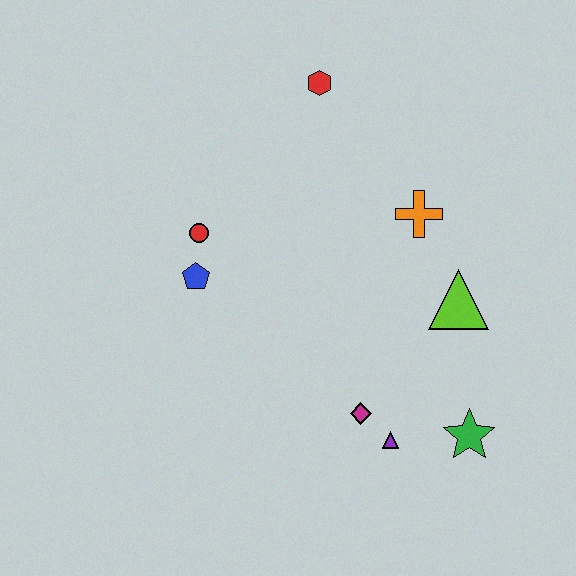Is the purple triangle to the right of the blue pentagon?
Yes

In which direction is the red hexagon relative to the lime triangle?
The red hexagon is above the lime triangle.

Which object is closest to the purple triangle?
The magenta diamond is closest to the purple triangle.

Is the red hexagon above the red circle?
Yes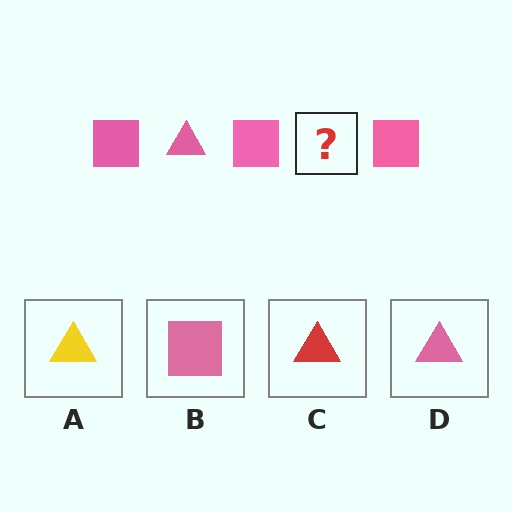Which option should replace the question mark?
Option D.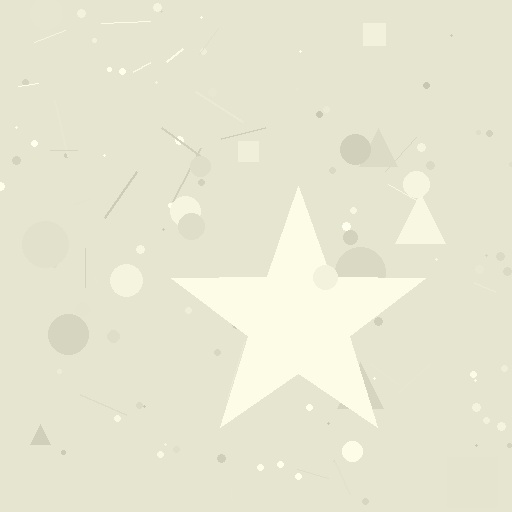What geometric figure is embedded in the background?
A star is embedded in the background.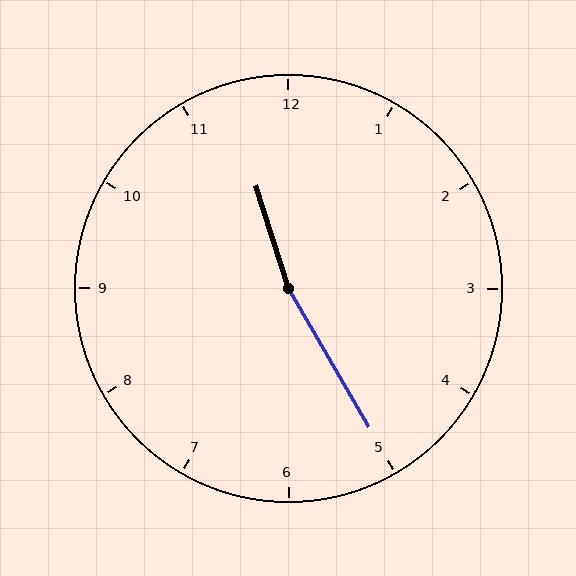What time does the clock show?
11:25.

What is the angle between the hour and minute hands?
Approximately 168 degrees.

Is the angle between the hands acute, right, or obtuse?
It is obtuse.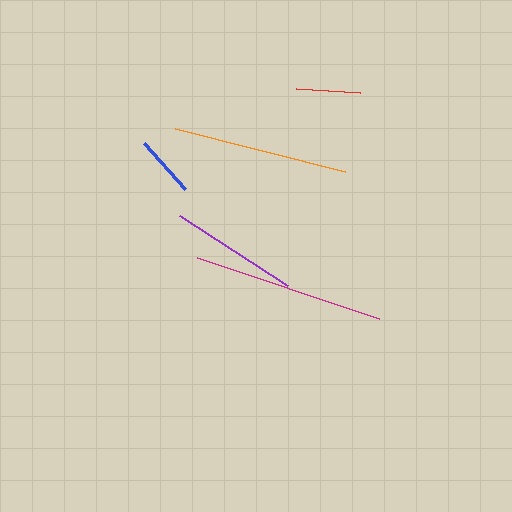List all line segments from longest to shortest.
From longest to shortest: magenta, orange, purple, red, blue.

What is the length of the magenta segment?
The magenta segment is approximately 192 pixels long.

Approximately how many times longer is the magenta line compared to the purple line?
The magenta line is approximately 1.5 times the length of the purple line.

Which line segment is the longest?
The magenta line is the longest at approximately 192 pixels.